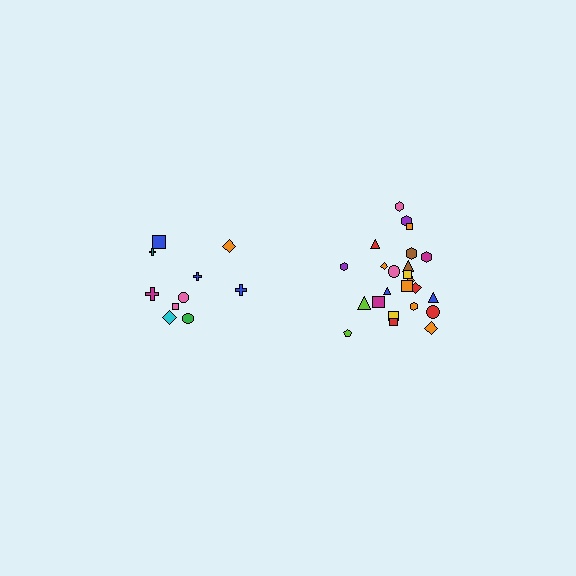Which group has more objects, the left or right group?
The right group.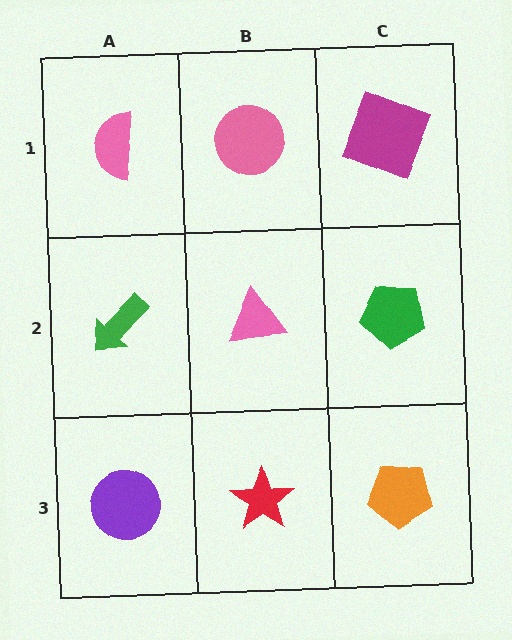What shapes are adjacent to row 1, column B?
A pink triangle (row 2, column B), a pink semicircle (row 1, column A), a magenta square (row 1, column C).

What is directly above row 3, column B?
A pink triangle.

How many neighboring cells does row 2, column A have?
3.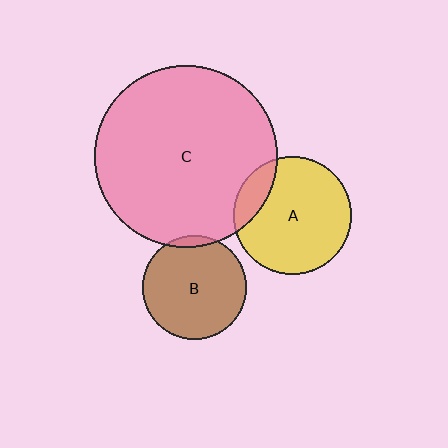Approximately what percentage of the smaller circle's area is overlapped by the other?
Approximately 15%.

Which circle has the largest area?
Circle C (pink).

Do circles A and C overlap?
Yes.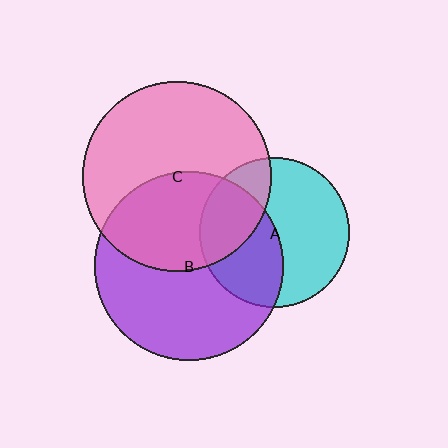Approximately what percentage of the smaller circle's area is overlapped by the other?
Approximately 40%.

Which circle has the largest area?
Circle C (pink).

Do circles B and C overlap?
Yes.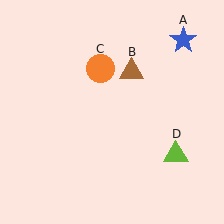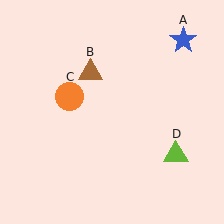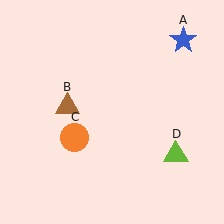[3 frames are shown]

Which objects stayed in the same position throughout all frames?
Blue star (object A) and lime triangle (object D) remained stationary.